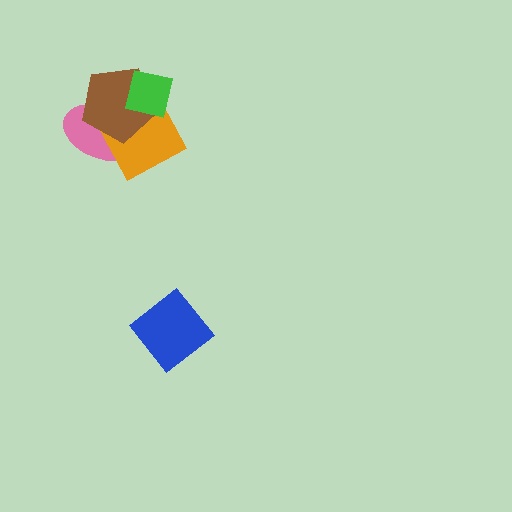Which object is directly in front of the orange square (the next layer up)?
The brown pentagon is directly in front of the orange square.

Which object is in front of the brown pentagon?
The green square is in front of the brown pentagon.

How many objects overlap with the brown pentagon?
3 objects overlap with the brown pentagon.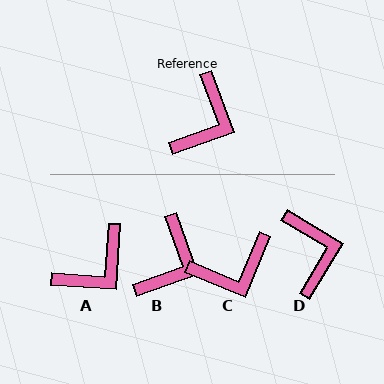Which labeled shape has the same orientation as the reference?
B.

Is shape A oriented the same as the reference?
No, it is off by about 24 degrees.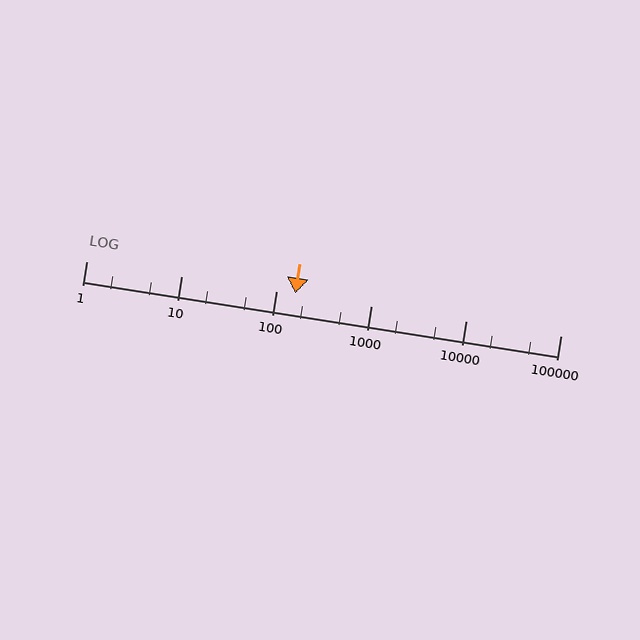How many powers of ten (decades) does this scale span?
The scale spans 5 decades, from 1 to 100000.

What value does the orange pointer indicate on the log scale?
The pointer indicates approximately 160.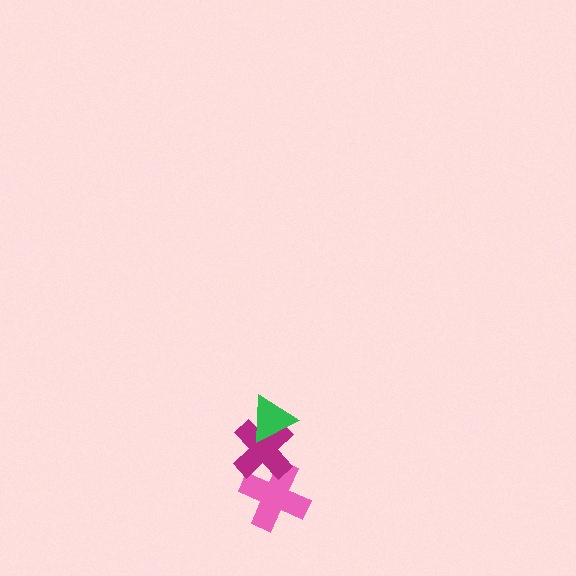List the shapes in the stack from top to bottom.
From top to bottom: the green triangle, the magenta cross, the pink cross.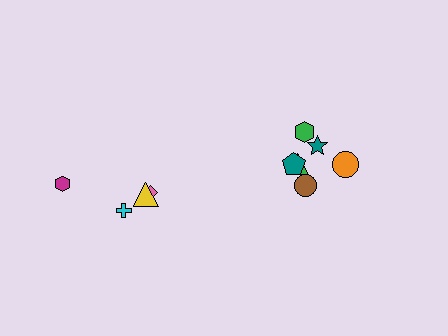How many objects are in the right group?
There are 6 objects.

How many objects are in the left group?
There are 4 objects.